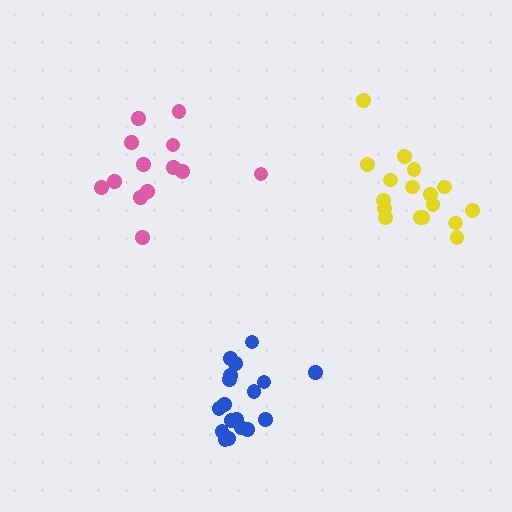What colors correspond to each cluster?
The clusters are colored: pink, blue, yellow.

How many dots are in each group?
Group 1: 13 dots, Group 2: 18 dots, Group 3: 17 dots (48 total).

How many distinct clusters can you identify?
There are 3 distinct clusters.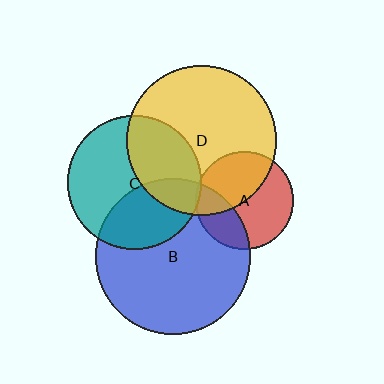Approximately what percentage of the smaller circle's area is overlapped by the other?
Approximately 35%.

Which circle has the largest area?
Circle B (blue).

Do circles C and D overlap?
Yes.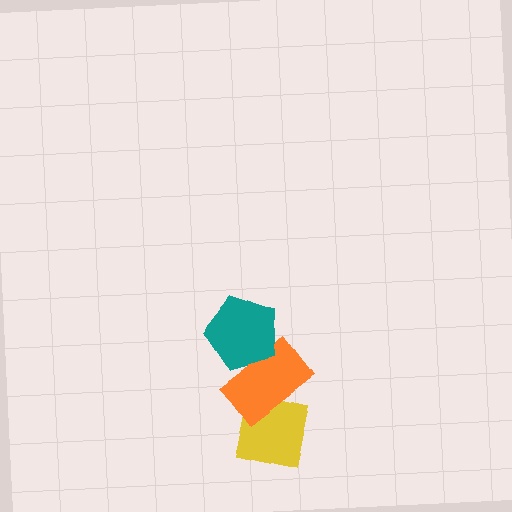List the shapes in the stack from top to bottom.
From top to bottom: the teal pentagon, the orange rectangle, the yellow square.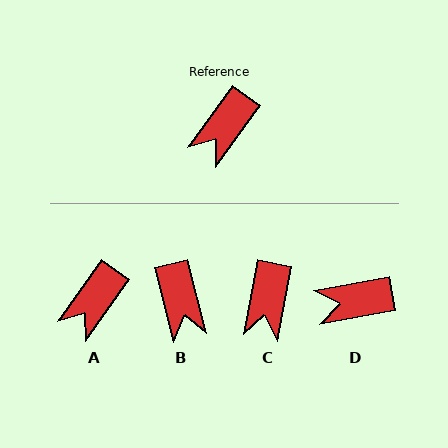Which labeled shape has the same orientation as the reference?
A.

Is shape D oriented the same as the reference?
No, it is off by about 44 degrees.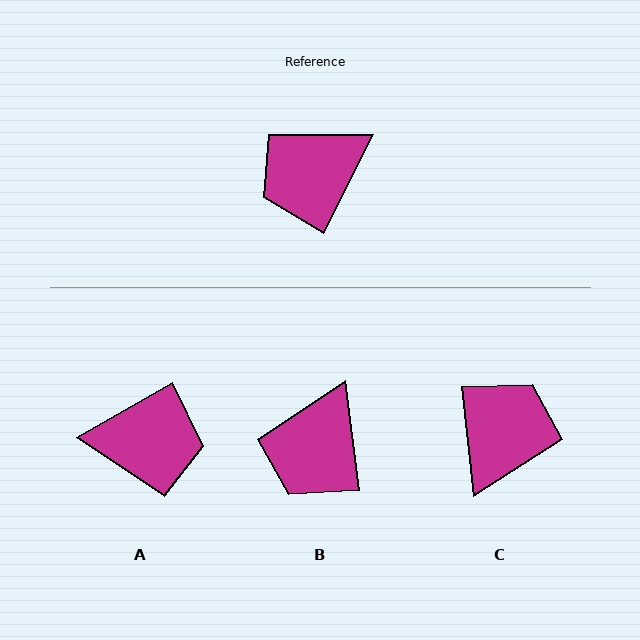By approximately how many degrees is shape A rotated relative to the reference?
Approximately 147 degrees counter-clockwise.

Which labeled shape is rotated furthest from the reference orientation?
C, about 147 degrees away.